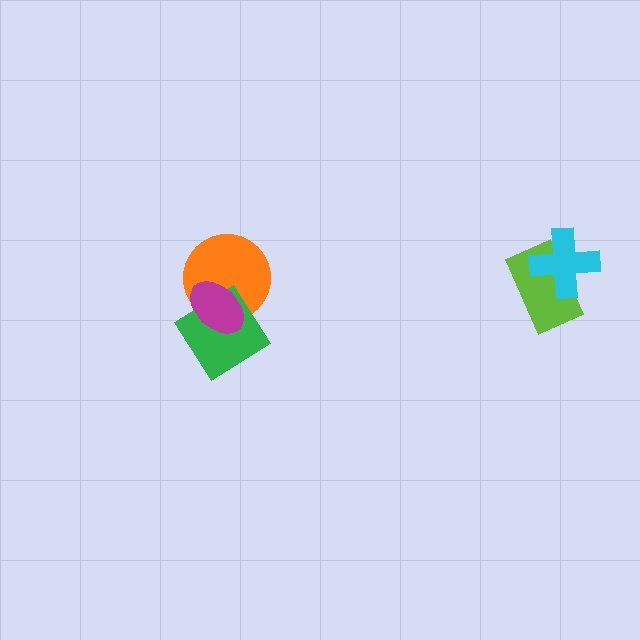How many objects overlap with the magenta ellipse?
2 objects overlap with the magenta ellipse.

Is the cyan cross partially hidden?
No, no other shape covers it.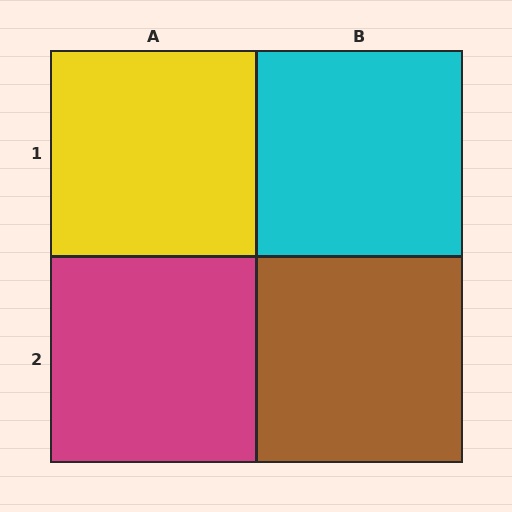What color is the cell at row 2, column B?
Brown.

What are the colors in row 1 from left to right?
Yellow, cyan.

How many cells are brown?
1 cell is brown.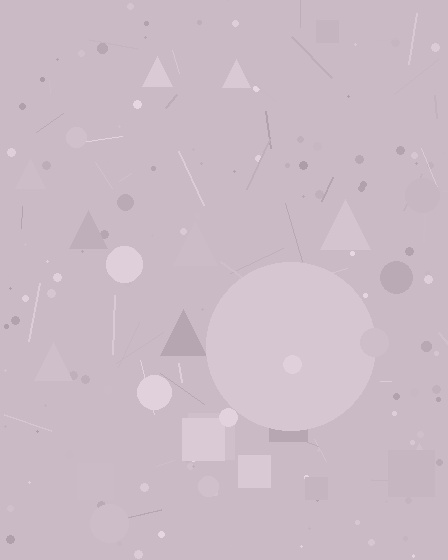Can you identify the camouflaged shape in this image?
The camouflaged shape is a circle.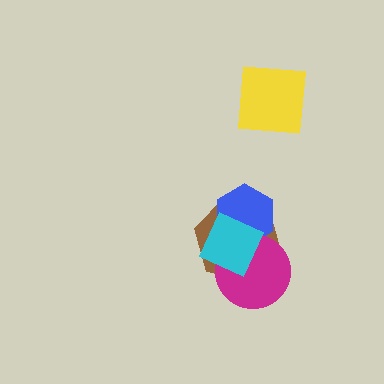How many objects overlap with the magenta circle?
3 objects overlap with the magenta circle.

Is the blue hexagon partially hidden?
Yes, it is partially covered by another shape.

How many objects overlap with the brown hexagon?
3 objects overlap with the brown hexagon.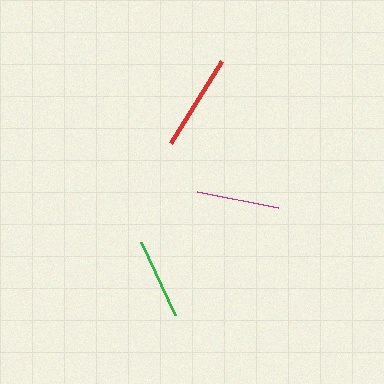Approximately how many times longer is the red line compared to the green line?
The red line is approximately 1.2 times the length of the green line.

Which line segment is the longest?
The red line is the longest at approximately 96 pixels.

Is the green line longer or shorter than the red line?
The red line is longer than the green line.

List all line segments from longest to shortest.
From longest to shortest: red, magenta, green.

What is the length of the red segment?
The red segment is approximately 96 pixels long.